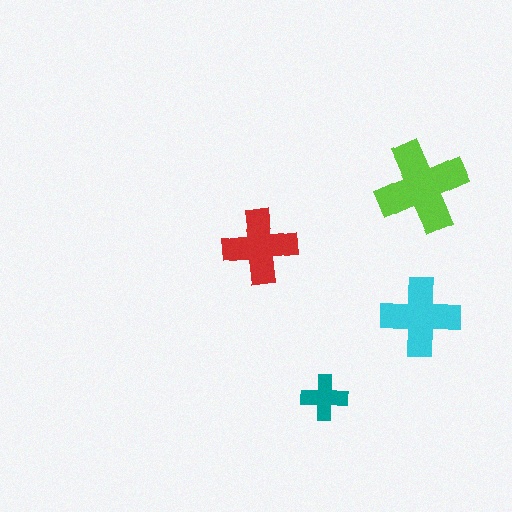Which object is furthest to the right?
The cyan cross is rightmost.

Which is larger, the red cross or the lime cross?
The lime one.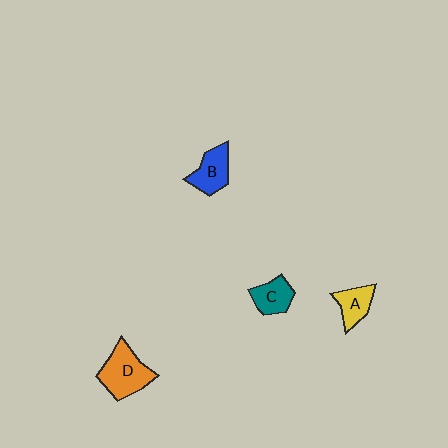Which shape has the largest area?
Shape D (orange).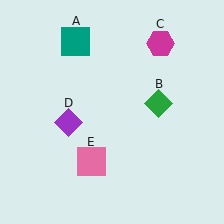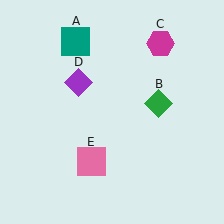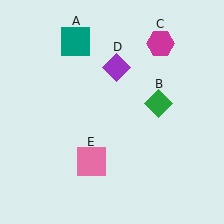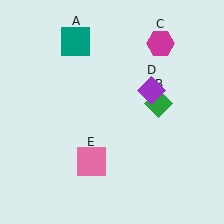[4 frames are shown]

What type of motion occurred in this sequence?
The purple diamond (object D) rotated clockwise around the center of the scene.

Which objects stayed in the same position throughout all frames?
Teal square (object A) and green diamond (object B) and magenta hexagon (object C) and pink square (object E) remained stationary.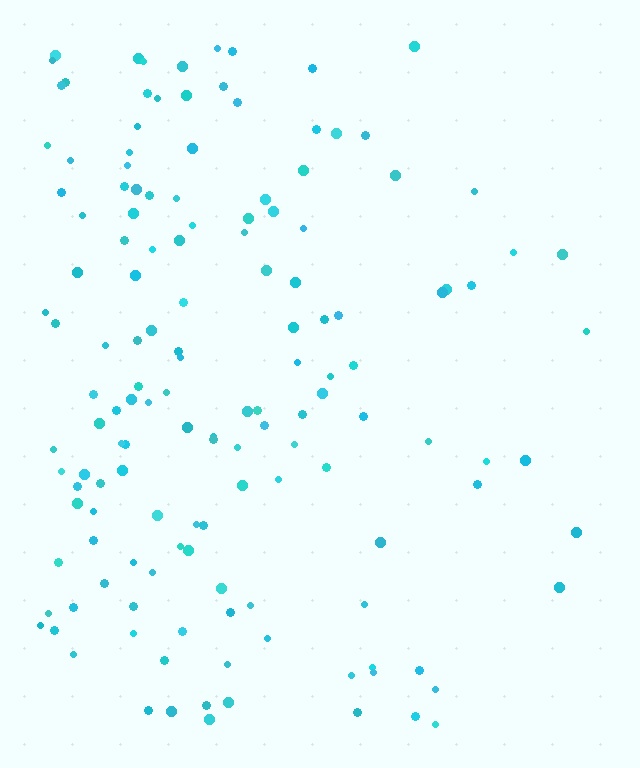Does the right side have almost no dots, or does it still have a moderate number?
Still a moderate number, just noticeably fewer than the left.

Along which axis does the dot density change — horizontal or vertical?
Horizontal.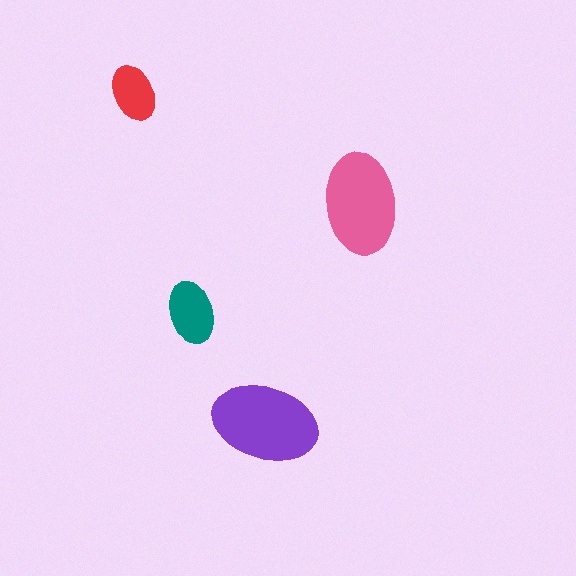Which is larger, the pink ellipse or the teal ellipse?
The pink one.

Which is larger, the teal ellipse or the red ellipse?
The teal one.